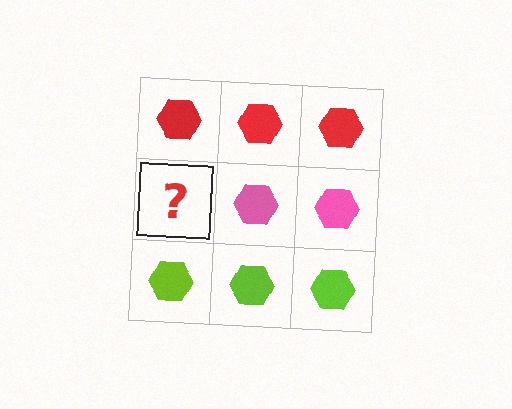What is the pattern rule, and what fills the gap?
The rule is that each row has a consistent color. The gap should be filled with a pink hexagon.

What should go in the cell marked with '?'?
The missing cell should contain a pink hexagon.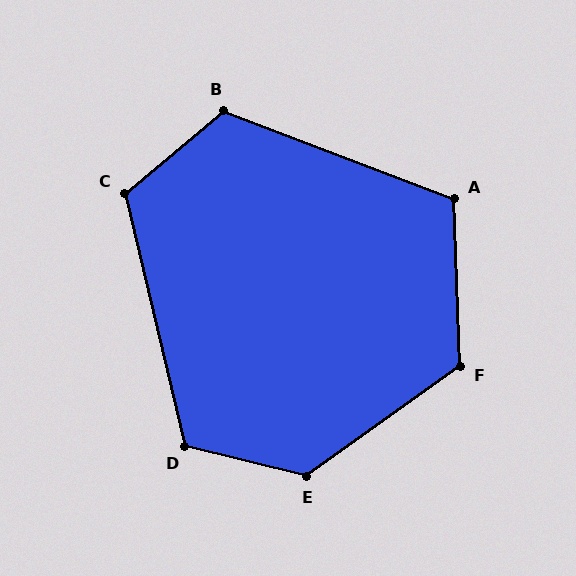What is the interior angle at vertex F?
Approximately 124 degrees (obtuse).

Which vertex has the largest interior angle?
E, at approximately 131 degrees.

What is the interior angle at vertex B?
Approximately 119 degrees (obtuse).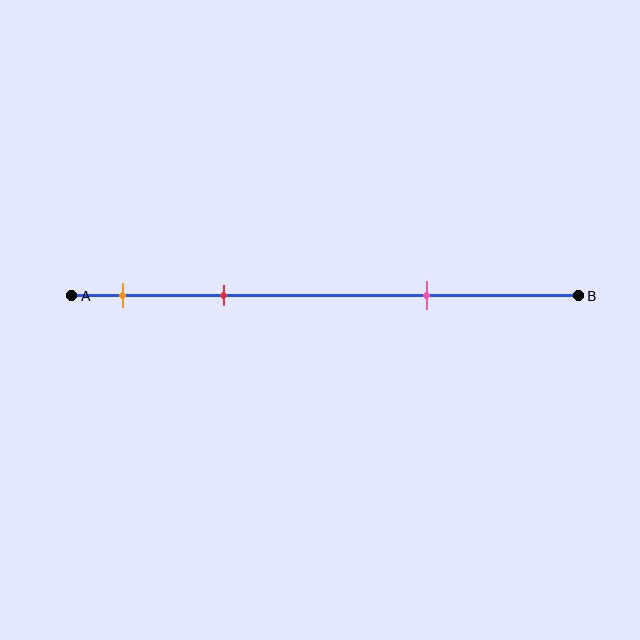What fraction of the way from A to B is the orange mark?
The orange mark is approximately 10% (0.1) of the way from A to B.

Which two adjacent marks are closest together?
The orange and red marks are the closest adjacent pair.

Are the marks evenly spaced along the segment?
No, the marks are not evenly spaced.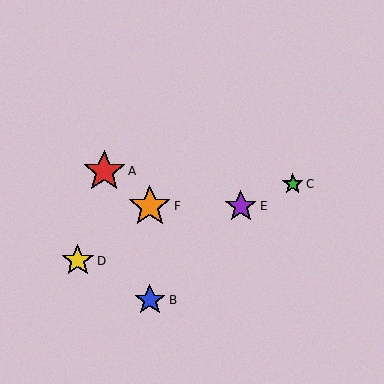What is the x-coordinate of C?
Object C is at x≈293.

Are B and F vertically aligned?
Yes, both are at x≈150.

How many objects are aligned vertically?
2 objects (B, F) are aligned vertically.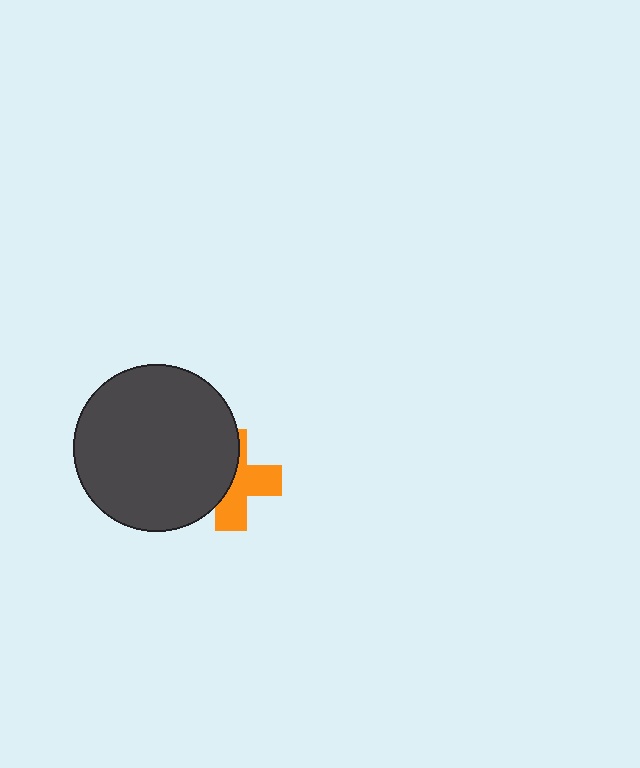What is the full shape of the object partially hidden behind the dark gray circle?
The partially hidden object is an orange cross.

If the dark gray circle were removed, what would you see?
You would see the complete orange cross.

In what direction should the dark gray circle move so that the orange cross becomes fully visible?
The dark gray circle should move left. That is the shortest direction to clear the overlap and leave the orange cross fully visible.